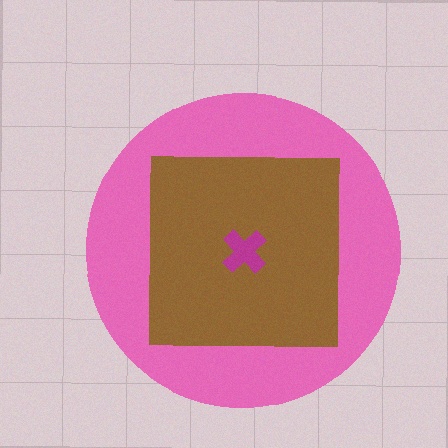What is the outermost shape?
The pink circle.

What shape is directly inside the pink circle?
The brown square.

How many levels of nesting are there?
3.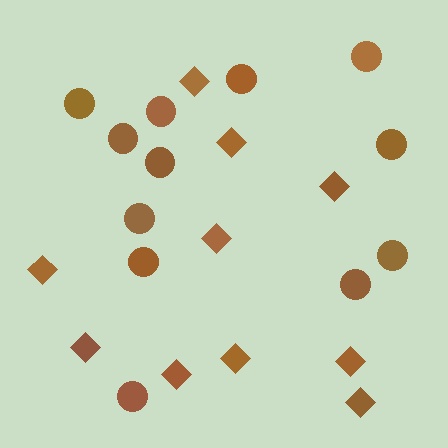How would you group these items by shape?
There are 2 groups: one group of diamonds (10) and one group of circles (12).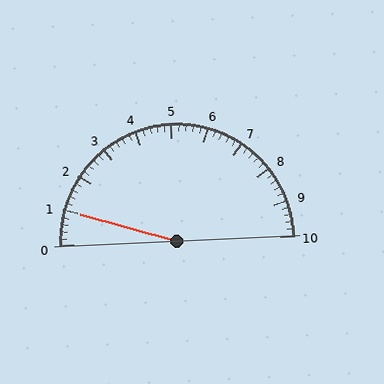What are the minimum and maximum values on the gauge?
The gauge ranges from 0 to 10.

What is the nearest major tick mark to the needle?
The nearest major tick mark is 1.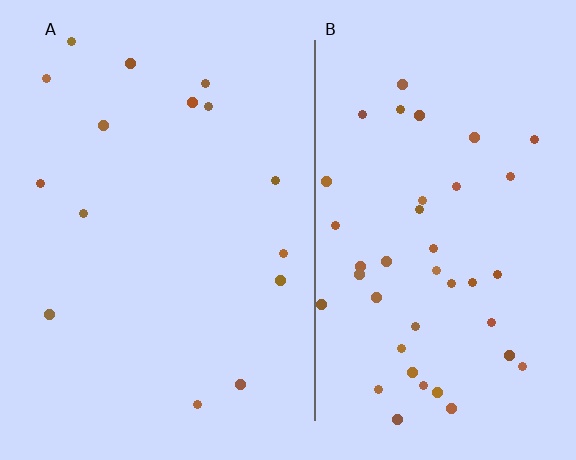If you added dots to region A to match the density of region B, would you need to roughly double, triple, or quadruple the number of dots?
Approximately triple.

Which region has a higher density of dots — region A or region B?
B (the right).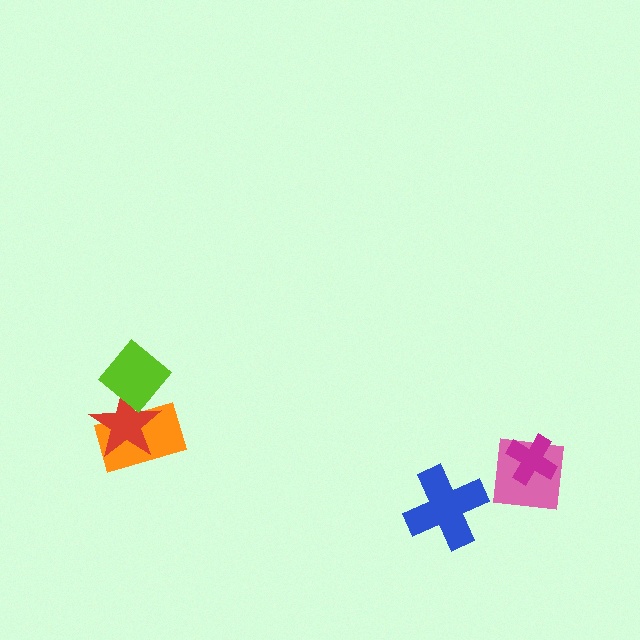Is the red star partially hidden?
Yes, it is partially covered by another shape.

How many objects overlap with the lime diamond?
2 objects overlap with the lime diamond.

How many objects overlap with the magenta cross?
1 object overlaps with the magenta cross.